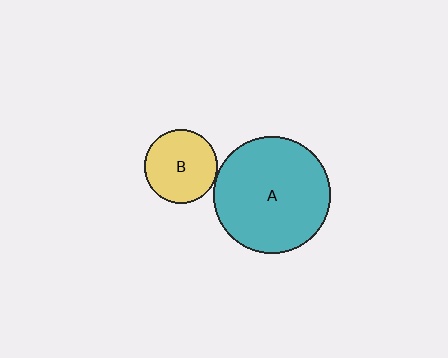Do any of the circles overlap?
No, none of the circles overlap.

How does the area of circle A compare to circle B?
Approximately 2.6 times.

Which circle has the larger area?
Circle A (teal).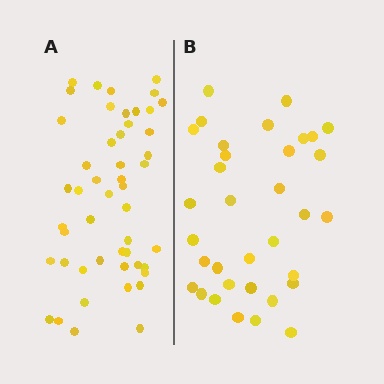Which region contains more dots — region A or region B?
Region A (the left region) has more dots.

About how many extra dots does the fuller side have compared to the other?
Region A has approximately 15 more dots than region B.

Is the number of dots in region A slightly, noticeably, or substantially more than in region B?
Region A has noticeably more, but not dramatically so. The ratio is roughly 1.4 to 1.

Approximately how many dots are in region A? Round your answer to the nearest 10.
About 50 dots. (The exact count is 49, which rounds to 50.)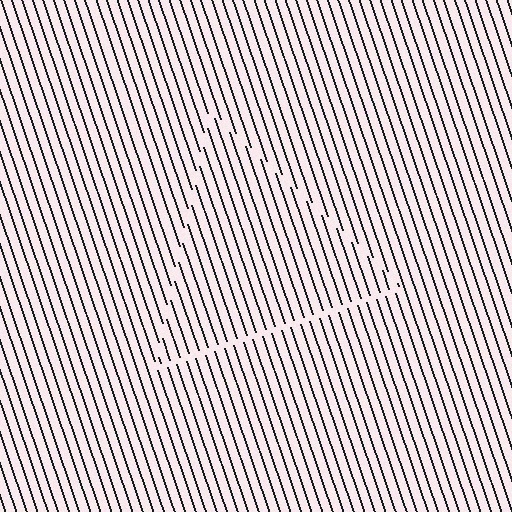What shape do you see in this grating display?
An illusory triangle. The interior of the shape contains the same grating, shifted by half a period — the contour is defined by the phase discontinuity where line-ends from the inner and outer gratings abut.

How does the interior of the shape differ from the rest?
The interior of the shape contains the same grating, shifted by half a period — the contour is defined by the phase discontinuity where line-ends from the inner and outer gratings abut.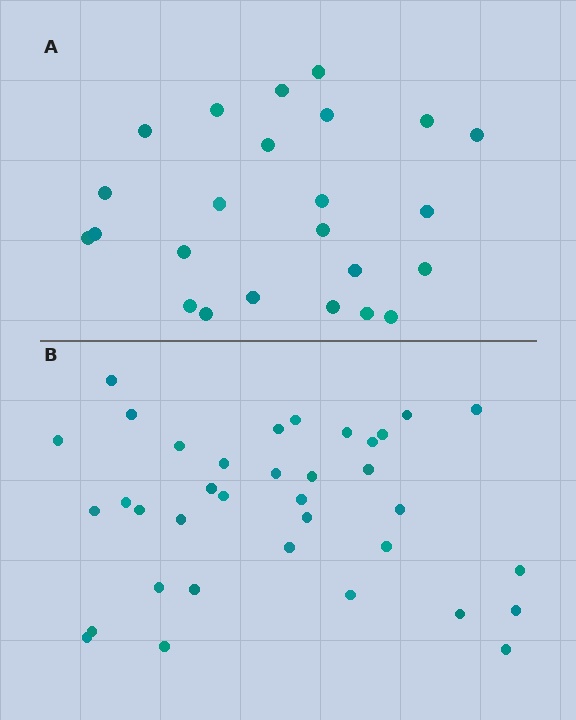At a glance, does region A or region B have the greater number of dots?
Region B (the bottom region) has more dots.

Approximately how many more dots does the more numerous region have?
Region B has roughly 12 or so more dots than region A.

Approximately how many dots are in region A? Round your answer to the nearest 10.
About 20 dots. (The exact count is 24, which rounds to 20.)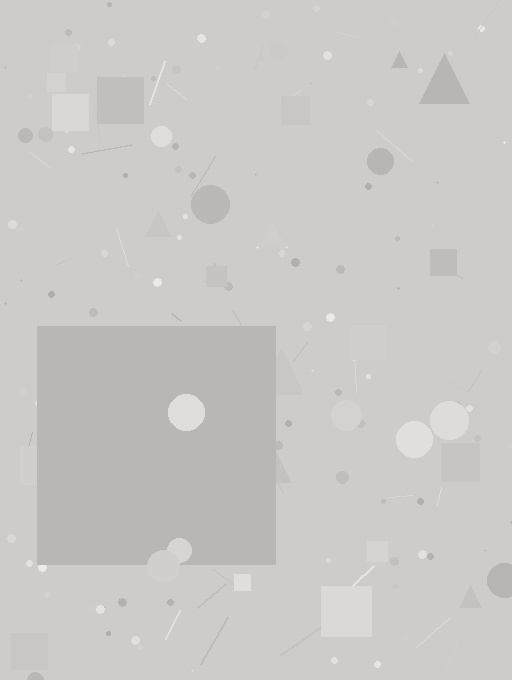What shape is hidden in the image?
A square is hidden in the image.